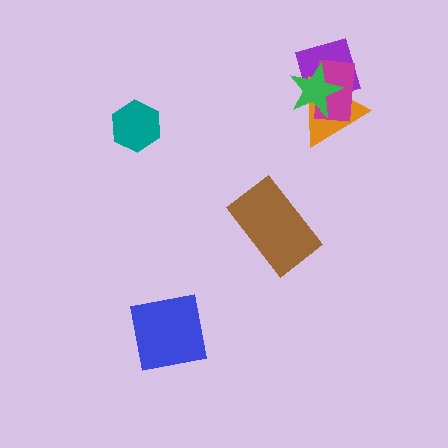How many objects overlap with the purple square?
3 objects overlap with the purple square.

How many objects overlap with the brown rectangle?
0 objects overlap with the brown rectangle.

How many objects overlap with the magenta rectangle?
3 objects overlap with the magenta rectangle.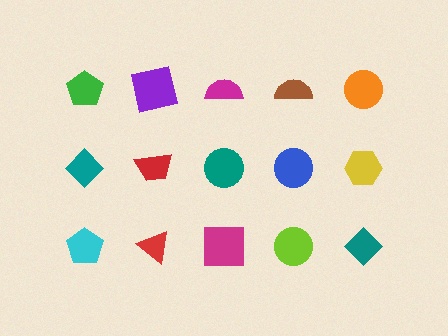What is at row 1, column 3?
A magenta semicircle.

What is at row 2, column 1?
A teal diamond.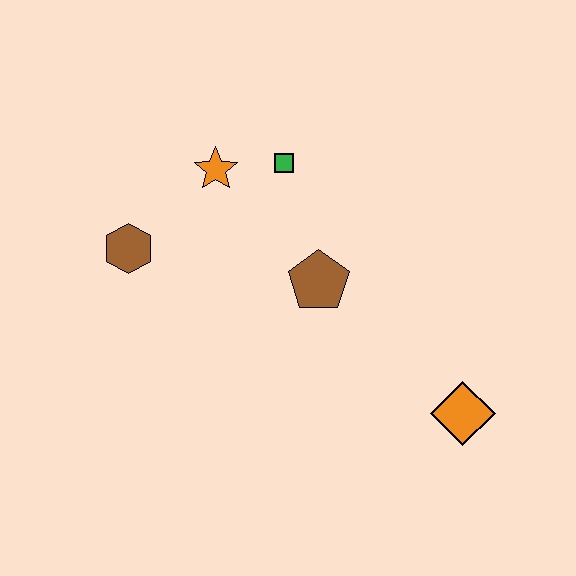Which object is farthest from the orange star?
The orange diamond is farthest from the orange star.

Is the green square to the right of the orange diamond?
No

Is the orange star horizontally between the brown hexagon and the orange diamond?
Yes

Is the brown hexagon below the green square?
Yes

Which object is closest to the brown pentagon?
The green square is closest to the brown pentagon.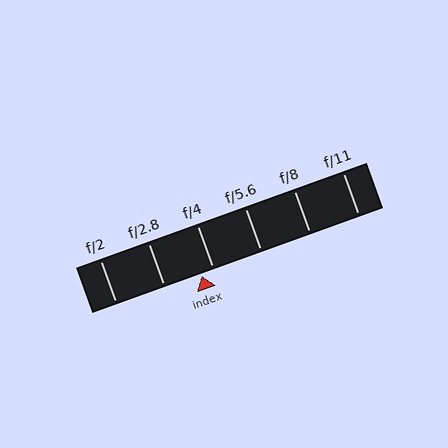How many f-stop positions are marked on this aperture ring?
There are 6 f-stop positions marked.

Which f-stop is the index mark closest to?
The index mark is closest to f/4.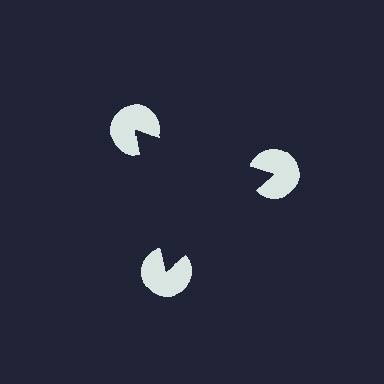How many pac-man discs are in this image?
There are 3 — one at each vertex of the illusory triangle.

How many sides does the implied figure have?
3 sides.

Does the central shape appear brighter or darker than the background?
It typically appears slightly darker than the background, even though no actual brightness change is drawn.